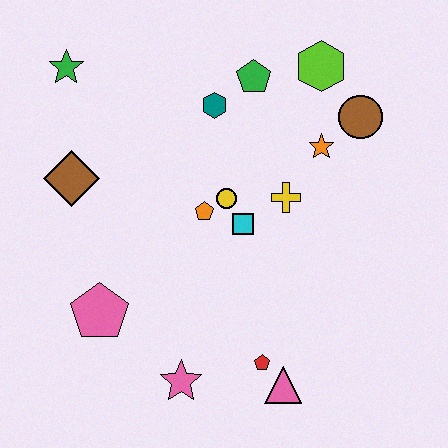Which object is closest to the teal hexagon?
The green pentagon is closest to the teal hexagon.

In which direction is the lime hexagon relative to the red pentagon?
The lime hexagon is above the red pentagon.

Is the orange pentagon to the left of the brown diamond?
No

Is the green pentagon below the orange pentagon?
No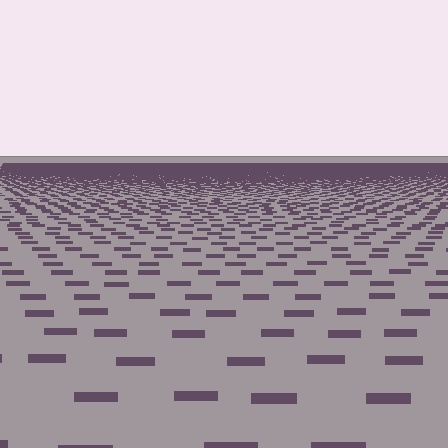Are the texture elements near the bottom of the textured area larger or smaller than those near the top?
Larger. Near the bottom, elements are closer to the viewer and appear at a bigger on-screen size.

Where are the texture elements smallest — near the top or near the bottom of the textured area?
Near the top.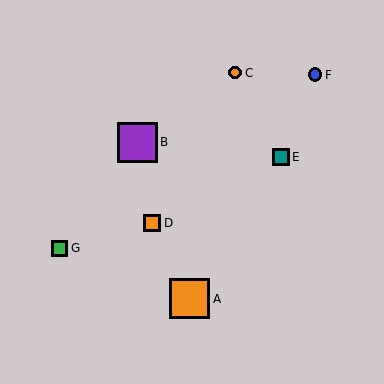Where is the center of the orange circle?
The center of the orange circle is at (235, 73).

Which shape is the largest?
The purple square (labeled B) is the largest.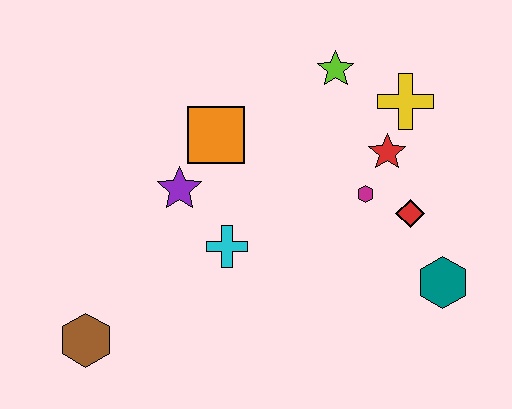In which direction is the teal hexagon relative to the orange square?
The teal hexagon is to the right of the orange square.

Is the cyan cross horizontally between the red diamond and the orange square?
Yes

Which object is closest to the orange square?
The purple star is closest to the orange square.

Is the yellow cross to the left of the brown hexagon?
No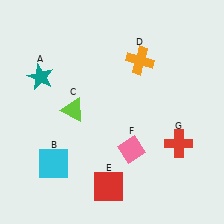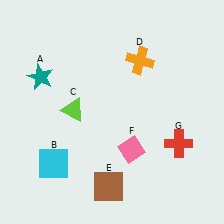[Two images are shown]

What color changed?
The square (E) changed from red in Image 1 to brown in Image 2.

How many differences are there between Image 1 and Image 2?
There is 1 difference between the two images.